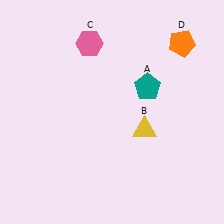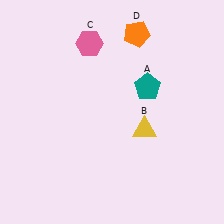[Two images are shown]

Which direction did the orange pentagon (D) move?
The orange pentagon (D) moved left.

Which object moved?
The orange pentagon (D) moved left.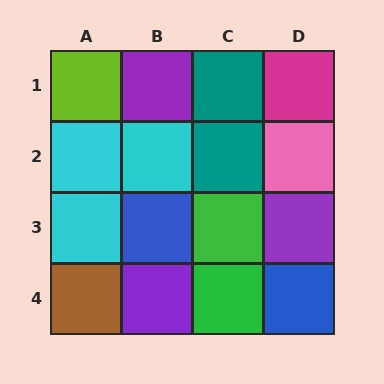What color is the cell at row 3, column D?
Purple.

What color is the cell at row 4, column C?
Green.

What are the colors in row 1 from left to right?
Lime, purple, teal, magenta.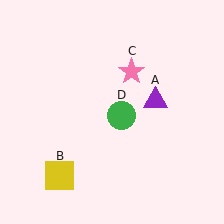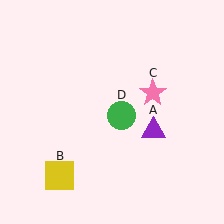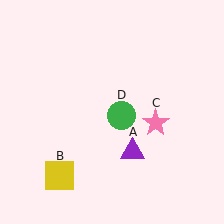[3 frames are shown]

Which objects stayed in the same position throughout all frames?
Yellow square (object B) and green circle (object D) remained stationary.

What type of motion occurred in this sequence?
The purple triangle (object A), pink star (object C) rotated clockwise around the center of the scene.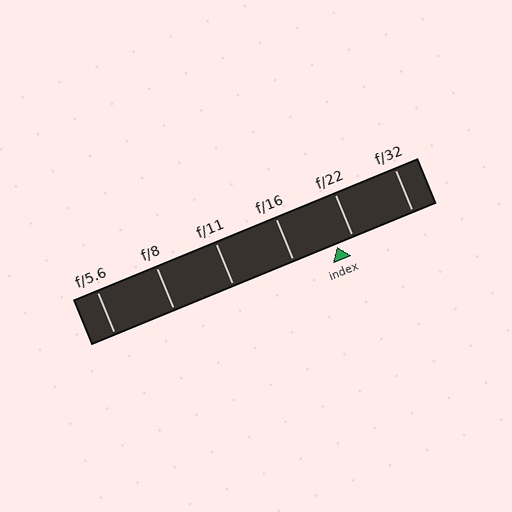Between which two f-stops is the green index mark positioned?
The index mark is between f/16 and f/22.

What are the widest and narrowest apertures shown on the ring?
The widest aperture shown is f/5.6 and the narrowest is f/32.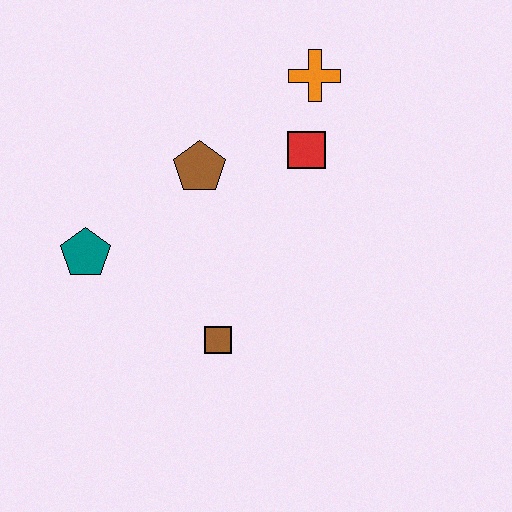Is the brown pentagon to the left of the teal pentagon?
No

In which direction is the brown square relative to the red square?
The brown square is below the red square.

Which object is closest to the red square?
The orange cross is closest to the red square.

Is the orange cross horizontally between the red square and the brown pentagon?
No